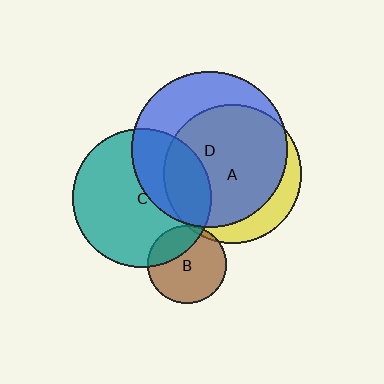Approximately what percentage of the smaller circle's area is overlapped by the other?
Approximately 35%.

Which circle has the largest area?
Circle D (blue).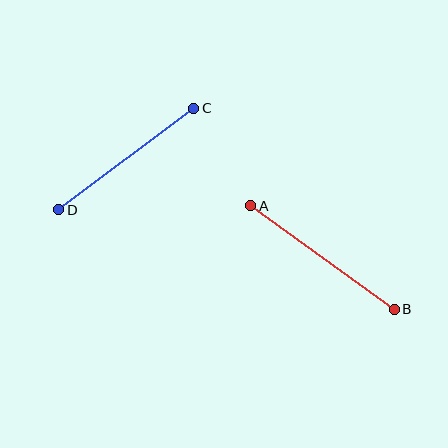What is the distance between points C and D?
The distance is approximately 169 pixels.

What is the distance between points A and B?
The distance is approximately 177 pixels.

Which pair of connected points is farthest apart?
Points A and B are farthest apart.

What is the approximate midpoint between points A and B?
The midpoint is at approximately (322, 257) pixels.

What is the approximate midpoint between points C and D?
The midpoint is at approximately (126, 159) pixels.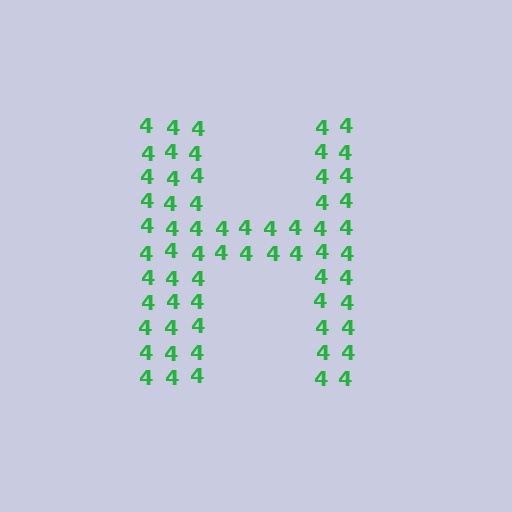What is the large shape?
The large shape is the letter H.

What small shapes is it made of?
It is made of small digit 4's.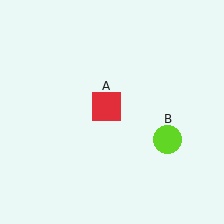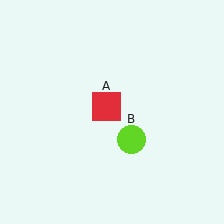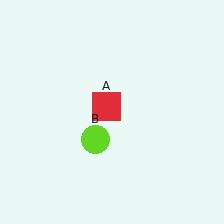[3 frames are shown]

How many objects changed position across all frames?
1 object changed position: lime circle (object B).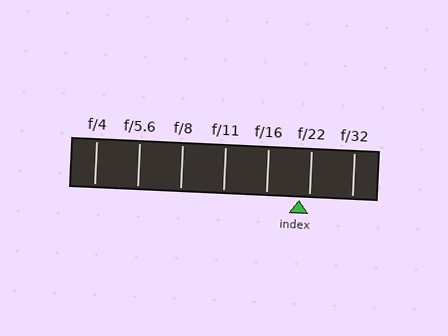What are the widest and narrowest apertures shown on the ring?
The widest aperture shown is f/4 and the narrowest is f/32.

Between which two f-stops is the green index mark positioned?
The index mark is between f/16 and f/22.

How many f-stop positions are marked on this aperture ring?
There are 7 f-stop positions marked.